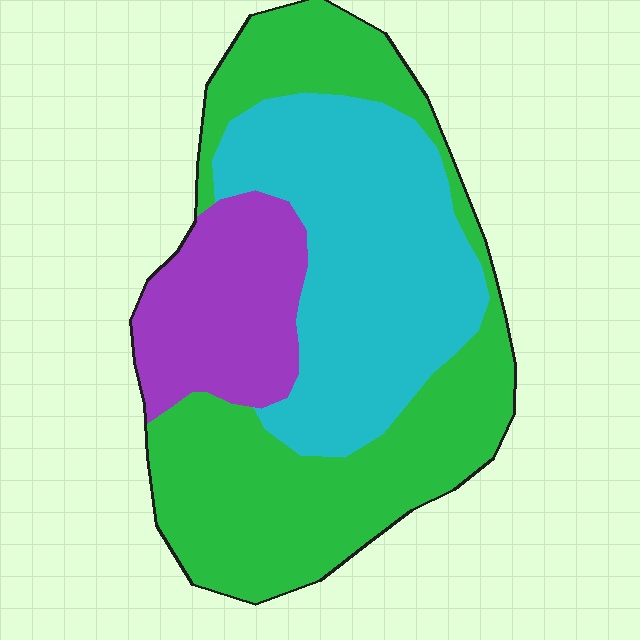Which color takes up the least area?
Purple, at roughly 20%.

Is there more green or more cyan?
Green.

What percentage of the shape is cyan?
Cyan takes up about three eighths (3/8) of the shape.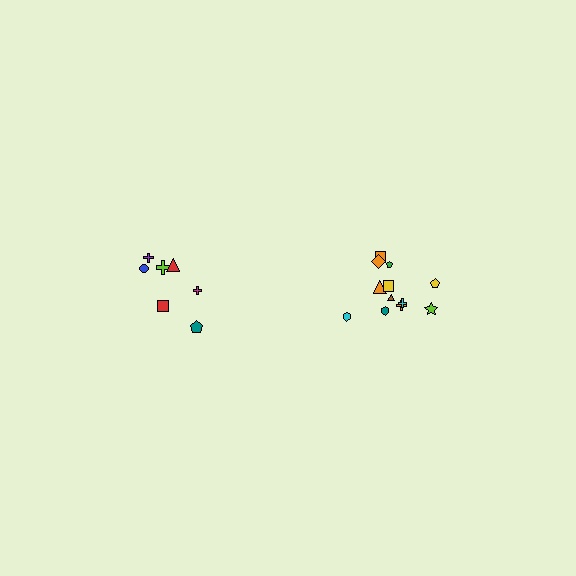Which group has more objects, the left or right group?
The right group.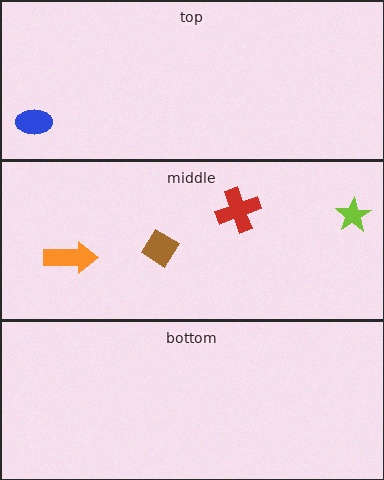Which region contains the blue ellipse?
The top region.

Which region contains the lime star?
The middle region.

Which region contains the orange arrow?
The middle region.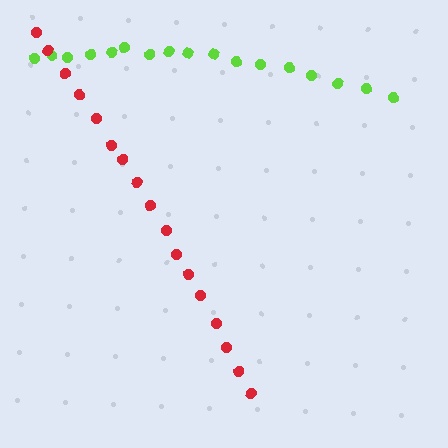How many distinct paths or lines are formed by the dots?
There are 2 distinct paths.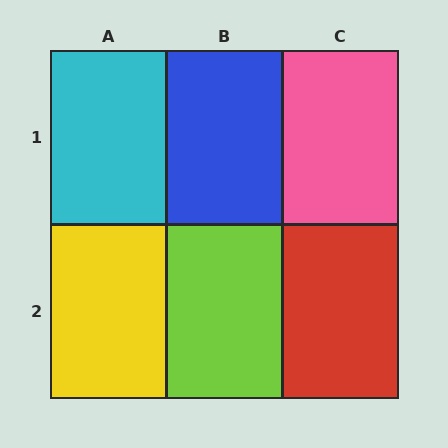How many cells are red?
1 cell is red.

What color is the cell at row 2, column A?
Yellow.